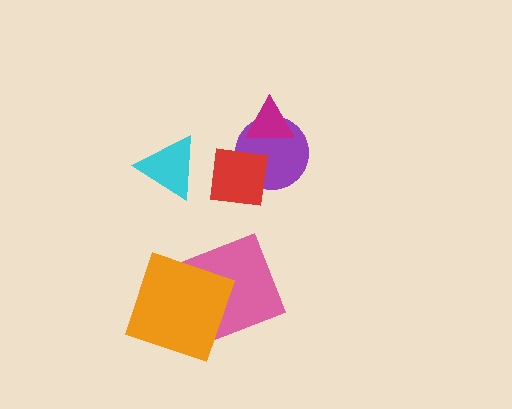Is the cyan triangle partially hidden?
No, no other shape covers it.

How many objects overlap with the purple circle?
2 objects overlap with the purple circle.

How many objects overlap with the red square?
1 object overlaps with the red square.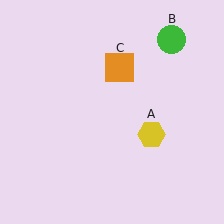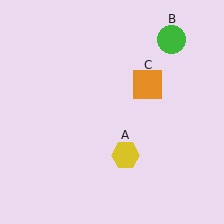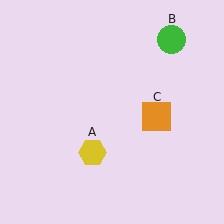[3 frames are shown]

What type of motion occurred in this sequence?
The yellow hexagon (object A), orange square (object C) rotated clockwise around the center of the scene.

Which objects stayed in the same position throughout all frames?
Green circle (object B) remained stationary.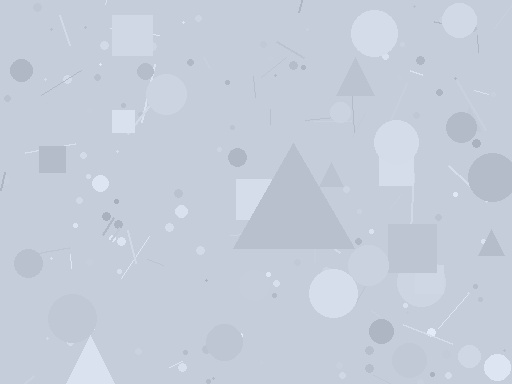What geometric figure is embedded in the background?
A triangle is embedded in the background.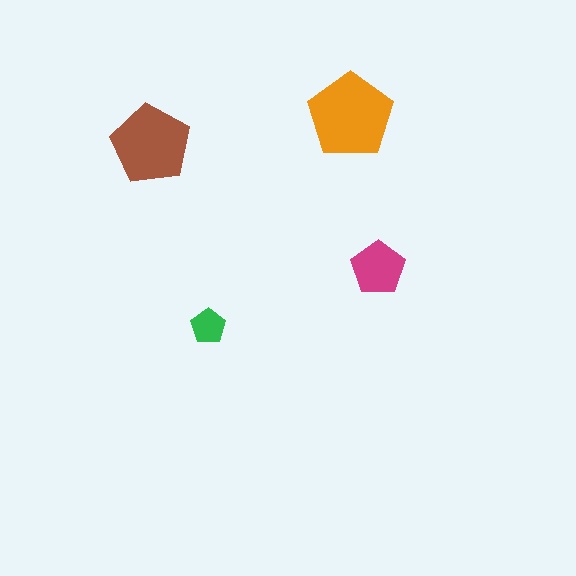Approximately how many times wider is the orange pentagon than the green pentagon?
About 2.5 times wider.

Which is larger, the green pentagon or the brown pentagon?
The brown one.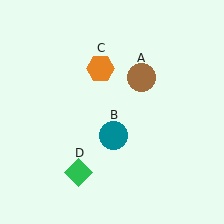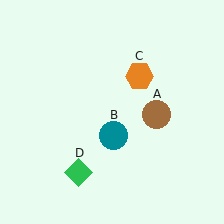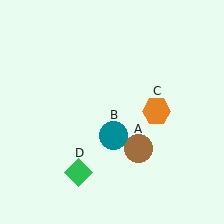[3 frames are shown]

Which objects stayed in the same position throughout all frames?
Teal circle (object B) and green diamond (object D) remained stationary.